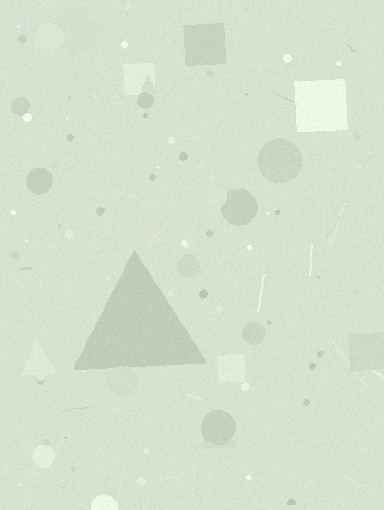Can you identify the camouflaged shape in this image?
The camouflaged shape is a triangle.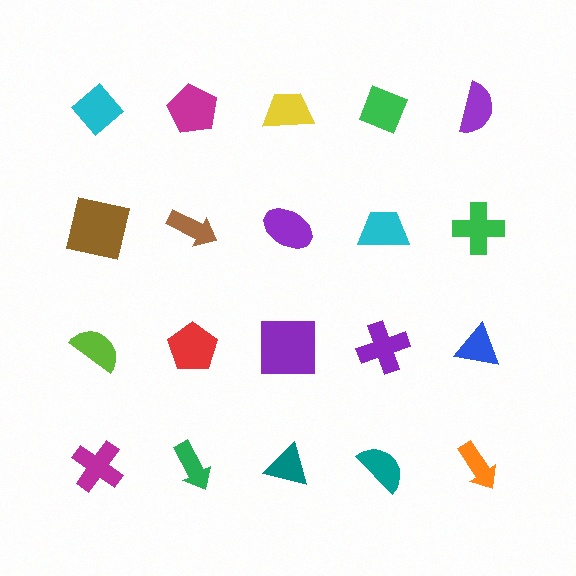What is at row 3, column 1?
A lime semicircle.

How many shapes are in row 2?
5 shapes.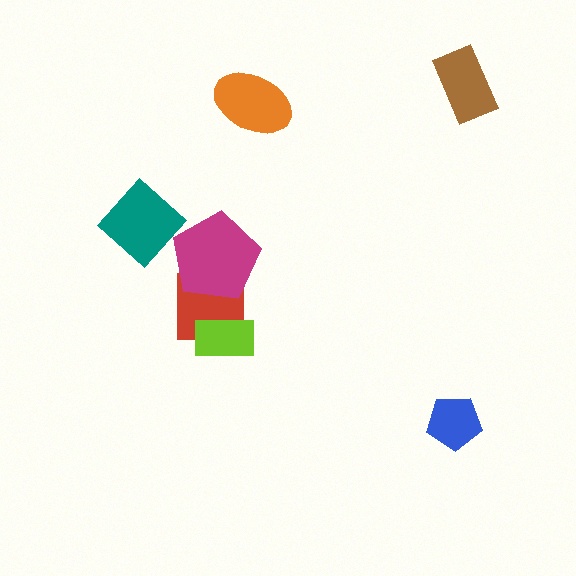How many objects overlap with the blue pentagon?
0 objects overlap with the blue pentagon.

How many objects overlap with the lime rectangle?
1 object overlaps with the lime rectangle.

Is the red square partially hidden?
Yes, it is partially covered by another shape.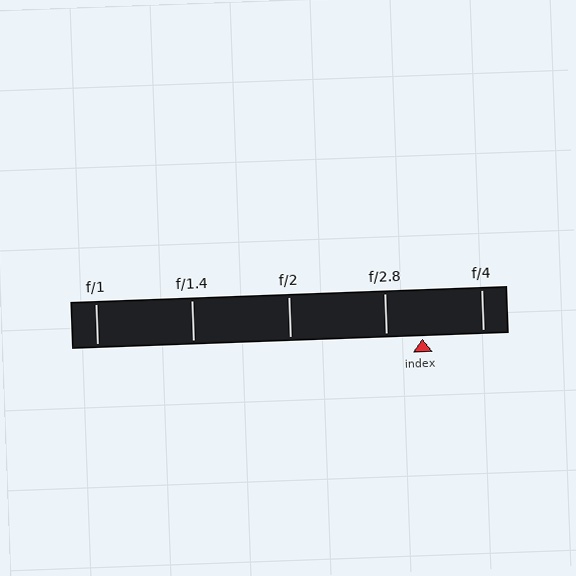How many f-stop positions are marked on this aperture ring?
There are 5 f-stop positions marked.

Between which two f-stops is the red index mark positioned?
The index mark is between f/2.8 and f/4.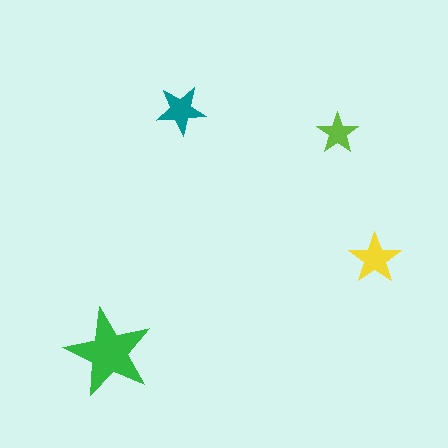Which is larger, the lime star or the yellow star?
The yellow one.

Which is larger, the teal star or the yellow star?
The yellow one.